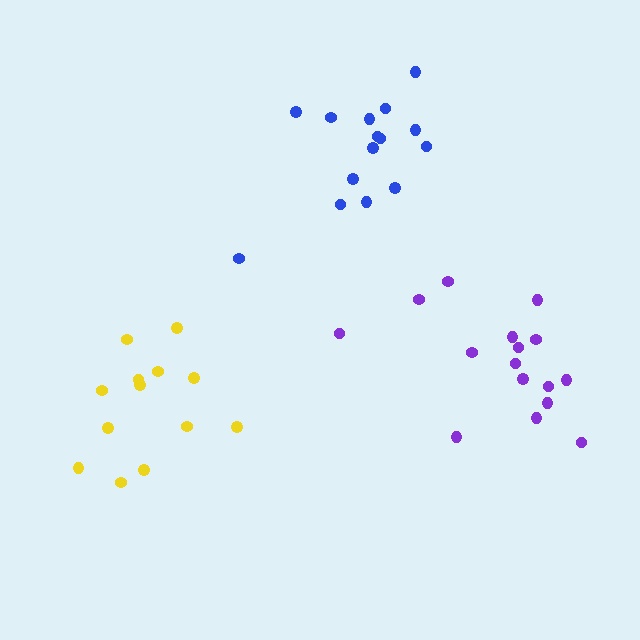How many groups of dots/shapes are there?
There are 3 groups.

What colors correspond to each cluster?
The clusters are colored: yellow, purple, blue.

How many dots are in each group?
Group 1: 13 dots, Group 2: 16 dots, Group 3: 15 dots (44 total).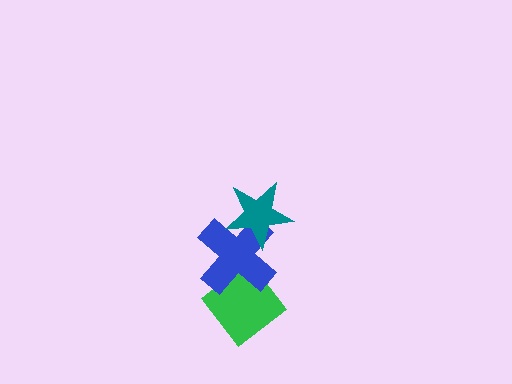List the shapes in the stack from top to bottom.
From top to bottom: the teal star, the blue cross, the green diamond.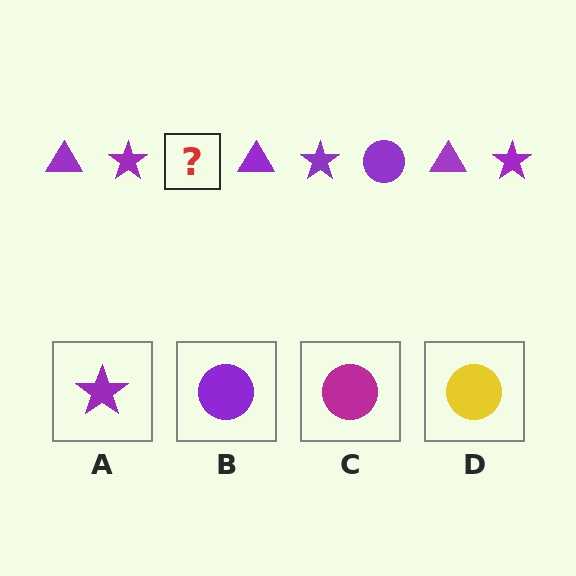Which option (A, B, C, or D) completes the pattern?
B.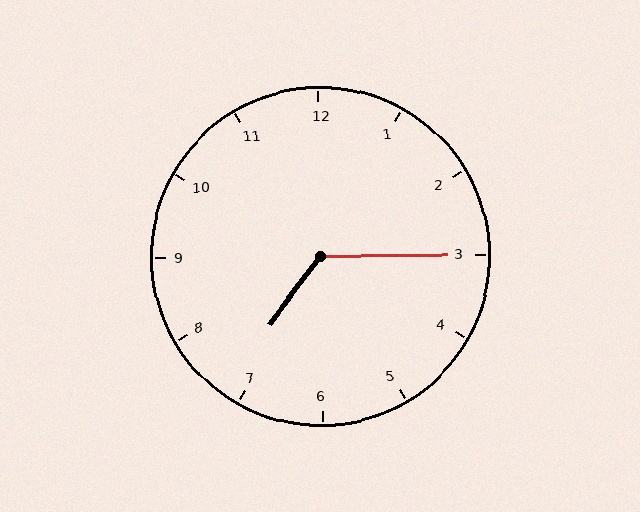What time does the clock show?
7:15.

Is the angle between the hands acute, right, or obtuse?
It is obtuse.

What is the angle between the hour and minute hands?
Approximately 128 degrees.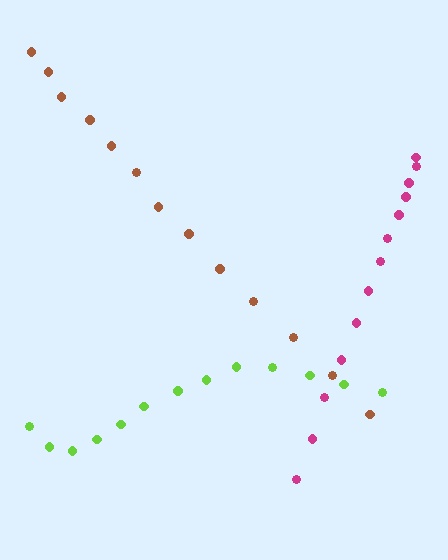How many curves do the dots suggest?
There are 3 distinct paths.